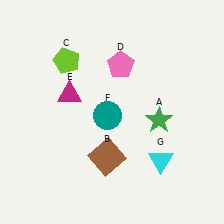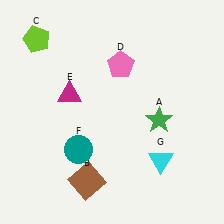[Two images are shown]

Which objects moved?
The objects that moved are: the brown square (B), the lime pentagon (C), the teal circle (F).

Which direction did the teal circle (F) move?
The teal circle (F) moved down.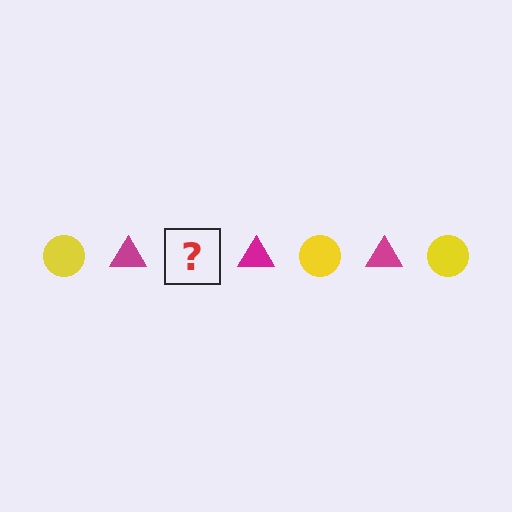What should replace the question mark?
The question mark should be replaced with a yellow circle.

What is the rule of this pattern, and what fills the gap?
The rule is that the pattern alternates between yellow circle and magenta triangle. The gap should be filled with a yellow circle.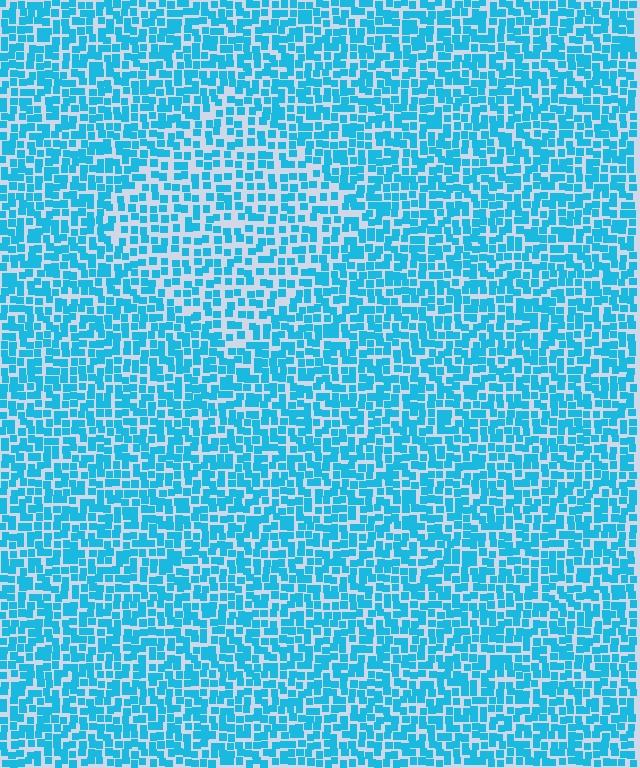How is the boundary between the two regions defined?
The boundary is defined by a change in element density (approximately 1.5x ratio). All elements are the same color, size, and shape.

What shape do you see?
I see a diamond.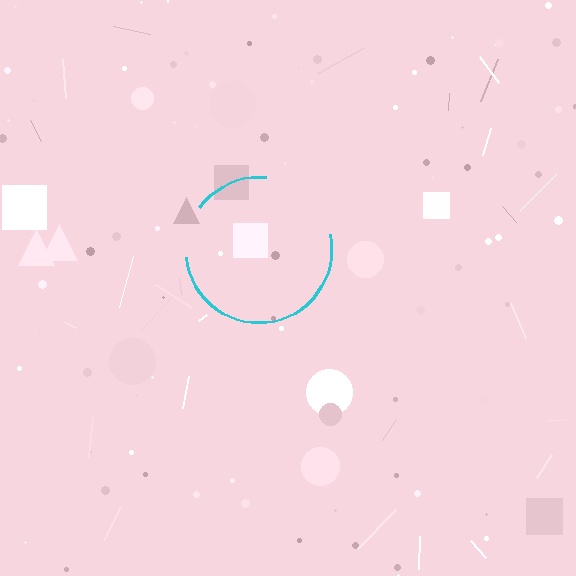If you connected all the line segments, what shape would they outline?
They would outline a circle.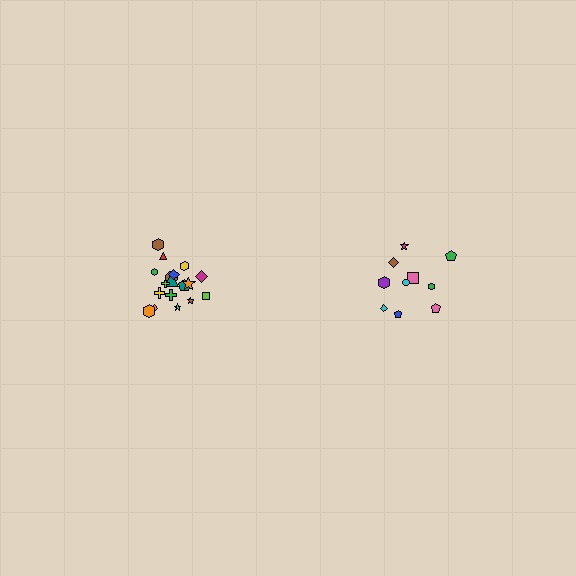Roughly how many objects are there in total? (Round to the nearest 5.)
Roughly 30 objects in total.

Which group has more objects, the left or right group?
The left group.